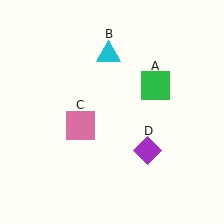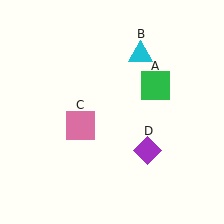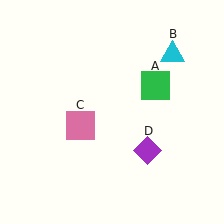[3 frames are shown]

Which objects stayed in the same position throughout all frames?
Green square (object A) and pink square (object C) and purple diamond (object D) remained stationary.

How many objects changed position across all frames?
1 object changed position: cyan triangle (object B).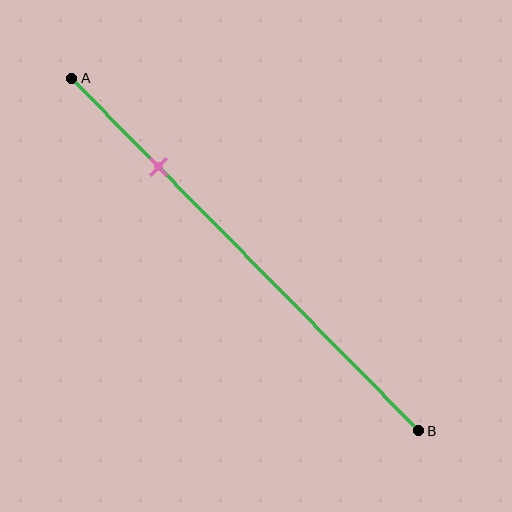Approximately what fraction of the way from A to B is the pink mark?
The pink mark is approximately 25% of the way from A to B.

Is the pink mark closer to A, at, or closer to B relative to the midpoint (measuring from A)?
The pink mark is closer to point A than the midpoint of segment AB.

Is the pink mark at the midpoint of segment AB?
No, the mark is at about 25% from A, not at the 50% midpoint.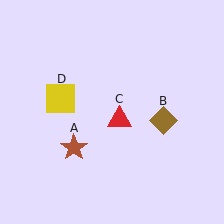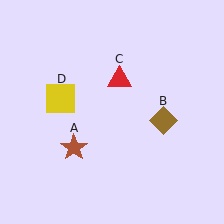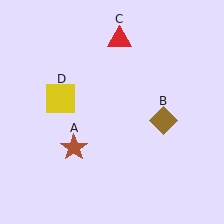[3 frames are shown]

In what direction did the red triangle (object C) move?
The red triangle (object C) moved up.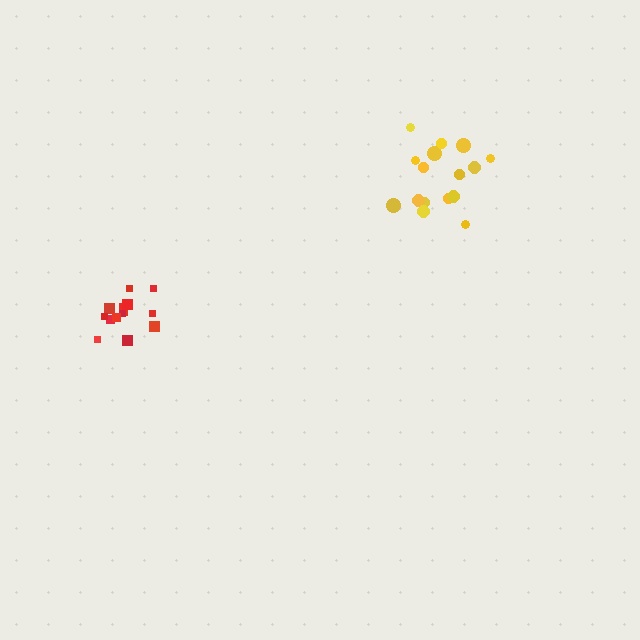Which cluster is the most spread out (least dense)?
Yellow.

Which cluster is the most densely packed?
Red.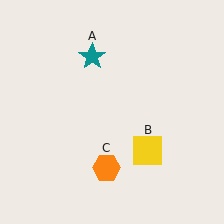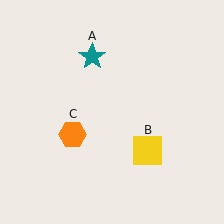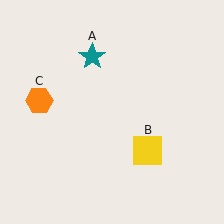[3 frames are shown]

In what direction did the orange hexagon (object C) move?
The orange hexagon (object C) moved up and to the left.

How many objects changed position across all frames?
1 object changed position: orange hexagon (object C).